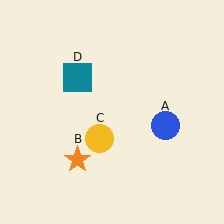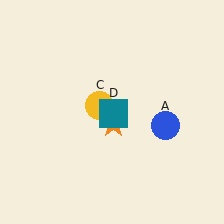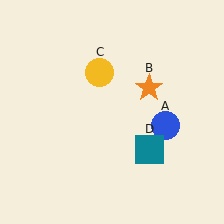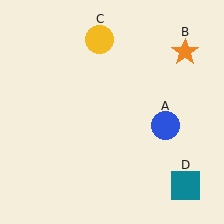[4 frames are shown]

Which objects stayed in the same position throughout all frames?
Blue circle (object A) remained stationary.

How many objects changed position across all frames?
3 objects changed position: orange star (object B), yellow circle (object C), teal square (object D).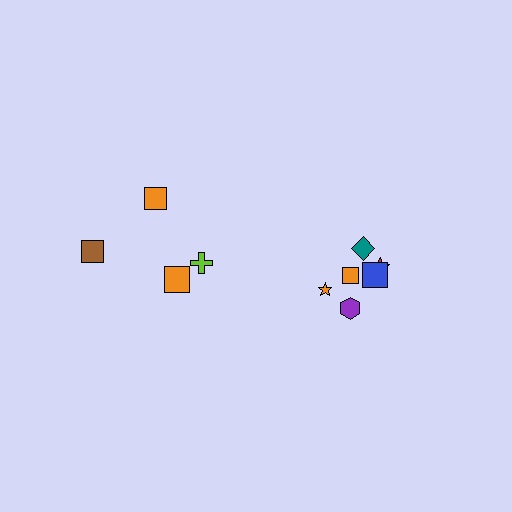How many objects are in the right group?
There are 6 objects.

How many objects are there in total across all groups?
There are 10 objects.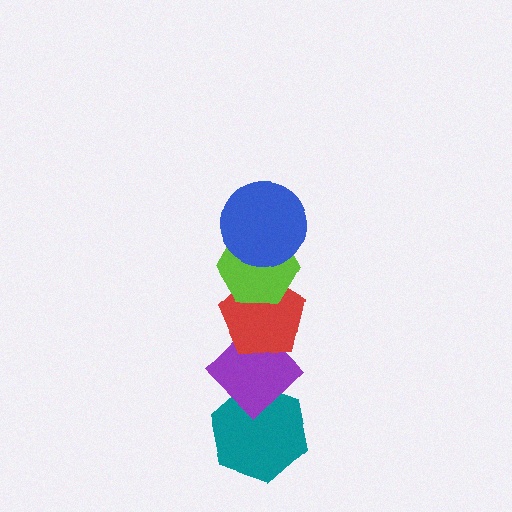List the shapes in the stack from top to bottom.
From top to bottom: the blue circle, the lime hexagon, the red pentagon, the purple diamond, the teal hexagon.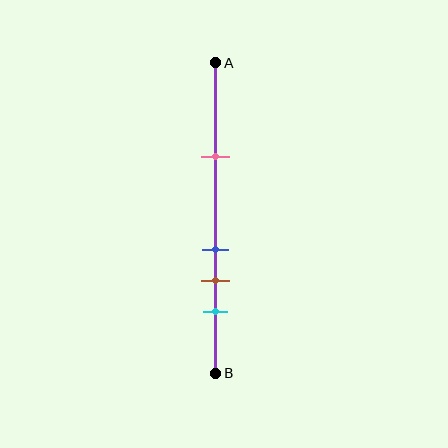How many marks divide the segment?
There are 4 marks dividing the segment.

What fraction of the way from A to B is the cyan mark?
The cyan mark is approximately 80% (0.8) of the way from A to B.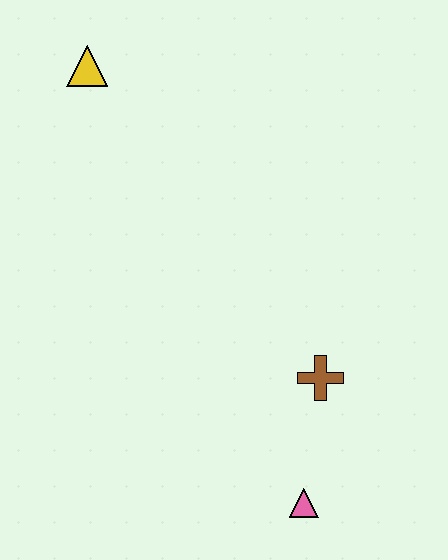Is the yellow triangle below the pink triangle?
No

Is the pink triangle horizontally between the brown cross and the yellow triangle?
Yes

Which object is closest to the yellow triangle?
The brown cross is closest to the yellow triangle.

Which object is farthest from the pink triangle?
The yellow triangle is farthest from the pink triangle.